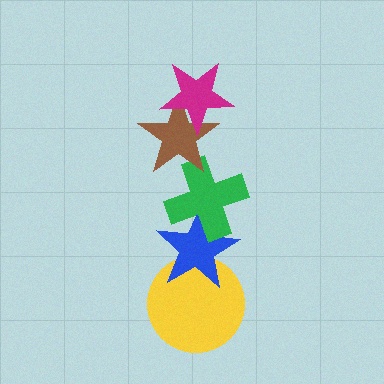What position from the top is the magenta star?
The magenta star is 1st from the top.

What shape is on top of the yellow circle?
The blue star is on top of the yellow circle.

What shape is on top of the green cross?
The brown star is on top of the green cross.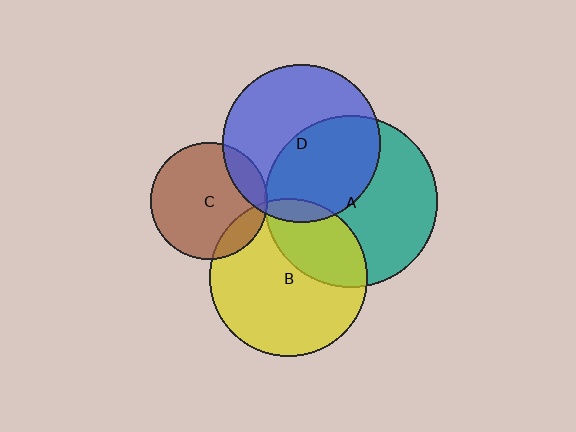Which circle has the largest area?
Circle A (teal).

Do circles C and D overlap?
Yes.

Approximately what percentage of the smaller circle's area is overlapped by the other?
Approximately 15%.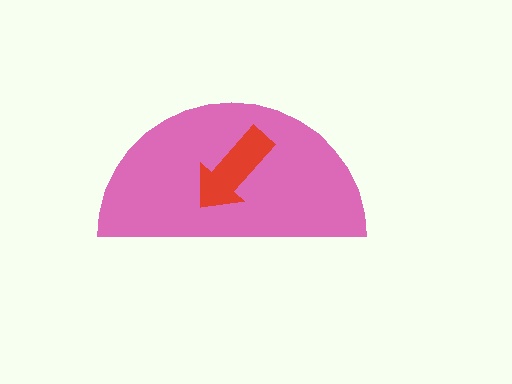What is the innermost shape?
The red arrow.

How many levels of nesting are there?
2.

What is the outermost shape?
The pink semicircle.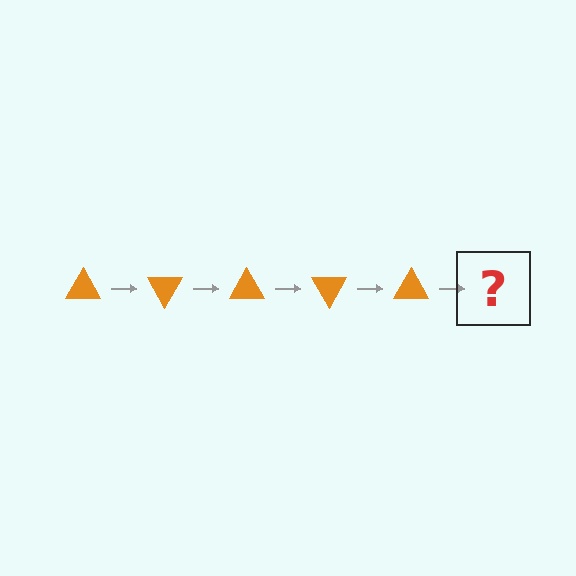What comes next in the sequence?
The next element should be an orange triangle rotated 300 degrees.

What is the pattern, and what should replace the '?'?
The pattern is that the triangle rotates 60 degrees each step. The '?' should be an orange triangle rotated 300 degrees.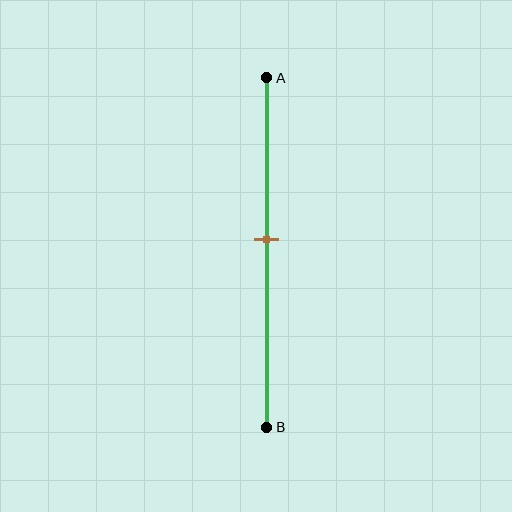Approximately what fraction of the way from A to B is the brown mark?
The brown mark is approximately 45% of the way from A to B.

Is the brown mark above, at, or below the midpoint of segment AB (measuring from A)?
The brown mark is above the midpoint of segment AB.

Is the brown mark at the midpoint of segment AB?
No, the mark is at about 45% from A, not at the 50% midpoint.